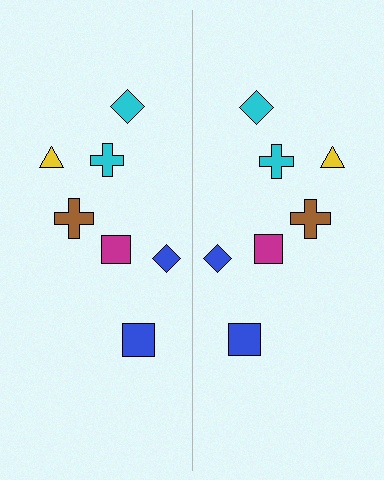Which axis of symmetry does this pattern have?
The pattern has a vertical axis of symmetry running through the center of the image.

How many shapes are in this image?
There are 14 shapes in this image.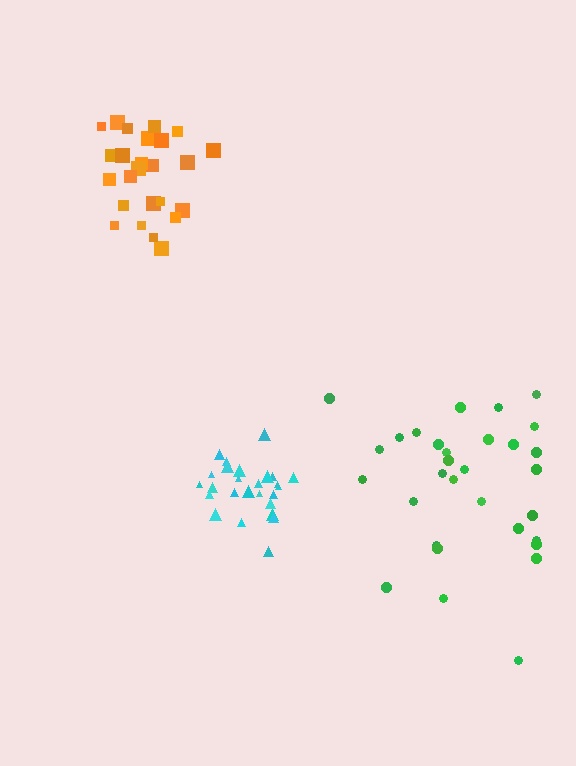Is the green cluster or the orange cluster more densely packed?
Orange.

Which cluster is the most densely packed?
Cyan.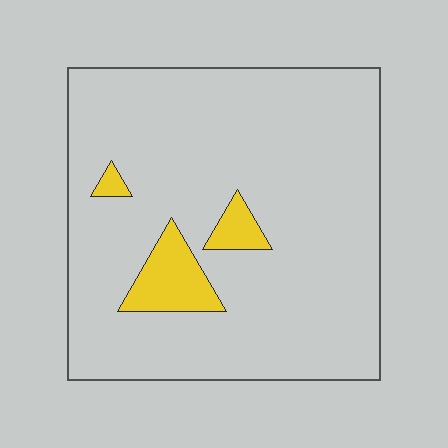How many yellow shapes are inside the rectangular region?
3.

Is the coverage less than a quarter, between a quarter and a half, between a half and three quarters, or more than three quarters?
Less than a quarter.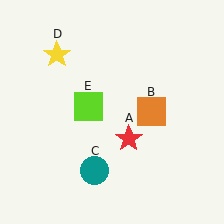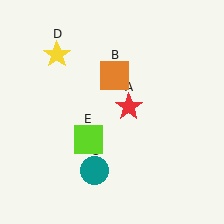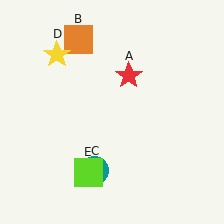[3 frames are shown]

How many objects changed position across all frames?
3 objects changed position: red star (object A), orange square (object B), lime square (object E).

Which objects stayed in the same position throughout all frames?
Teal circle (object C) and yellow star (object D) remained stationary.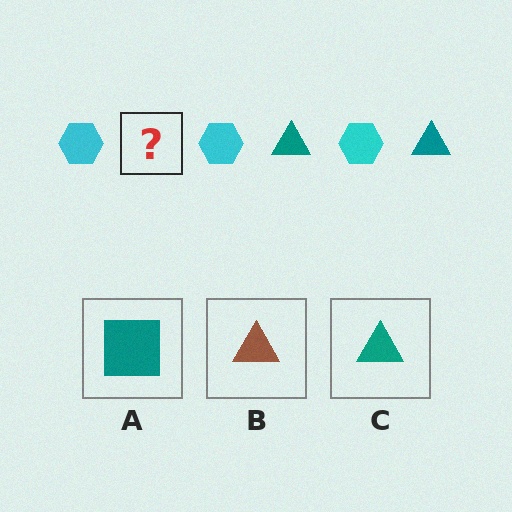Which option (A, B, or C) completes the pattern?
C.